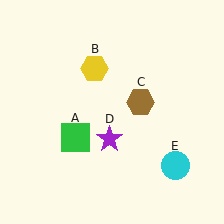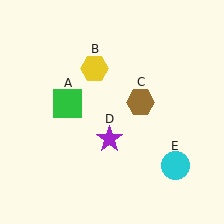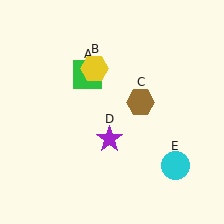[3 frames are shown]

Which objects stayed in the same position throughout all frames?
Yellow hexagon (object B) and brown hexagon (object C) and purple star (object D) and cyan circle (object E) remained stationary.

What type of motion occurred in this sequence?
The green square (object A) rotated clockwise around the center of the scene.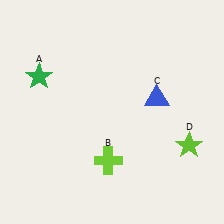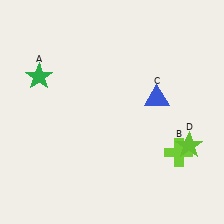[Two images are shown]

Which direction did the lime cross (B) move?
The lime cross (B) moved right.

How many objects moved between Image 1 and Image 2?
1 object moved between the two images.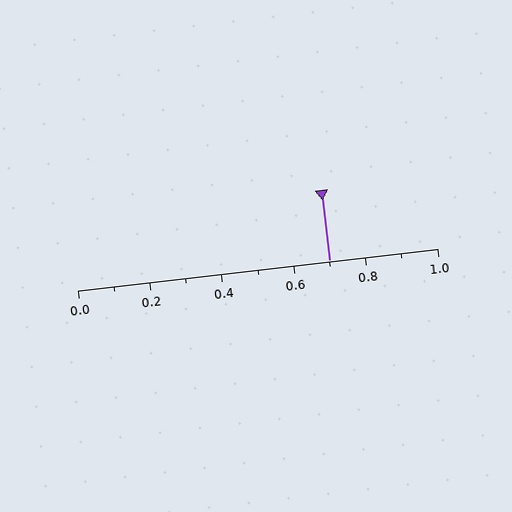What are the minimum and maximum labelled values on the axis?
The axis runs from 0.0 to 1.0.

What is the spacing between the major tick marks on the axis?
The major ticks are spaced 0.2 apart.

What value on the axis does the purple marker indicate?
The marker indicates approximately 0.7.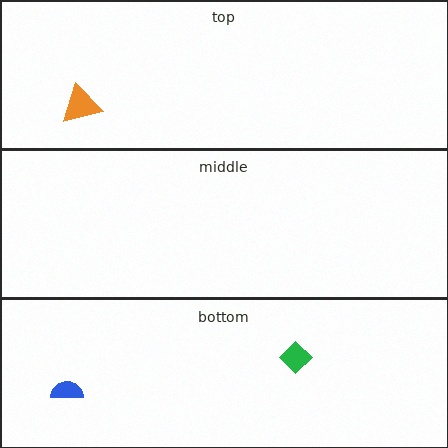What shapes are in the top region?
The orange triangle.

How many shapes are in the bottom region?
2.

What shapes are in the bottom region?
The green diamond, the blue semicircle.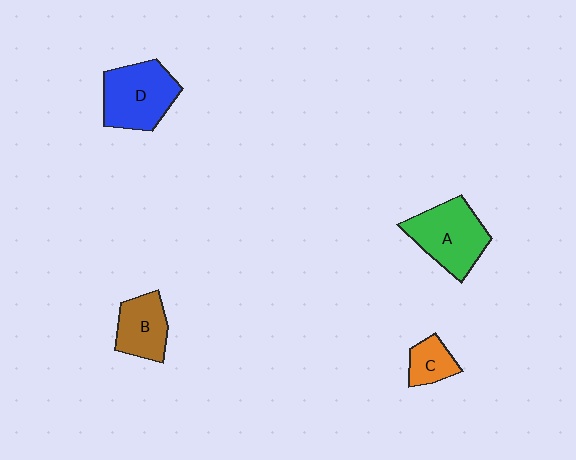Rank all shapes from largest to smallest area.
From largest to smallest: D (blue), A (green), B (brown), C (orange).